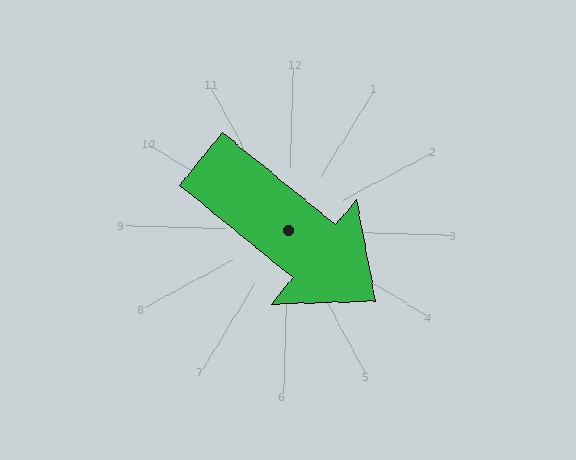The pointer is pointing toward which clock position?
Roughly 4 o'clock.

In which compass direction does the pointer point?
Southeast.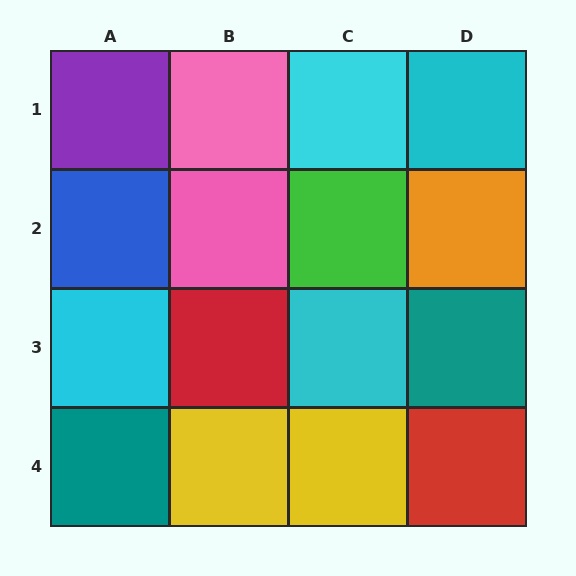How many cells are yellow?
2 cells are yellow.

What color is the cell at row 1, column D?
Cyan.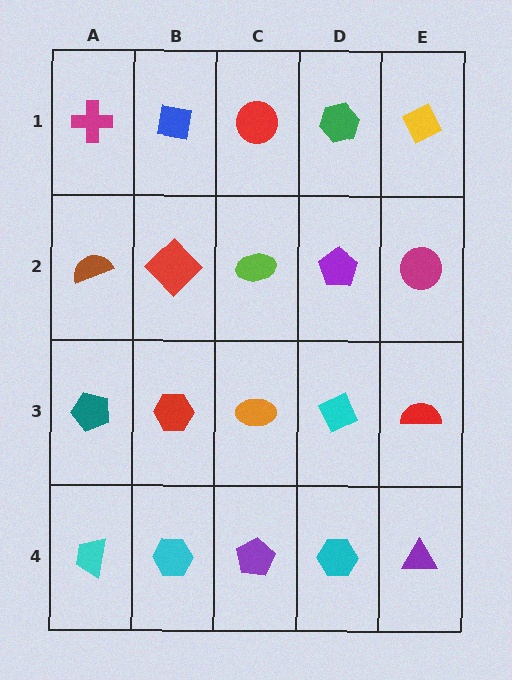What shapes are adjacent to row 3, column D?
A purple pentagon (row 2, column D), a cyan hexagon (row 4, column D), an orange ellipse (row 3, column C), a red semicircle (row 3, column E).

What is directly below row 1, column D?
A purple pentagon.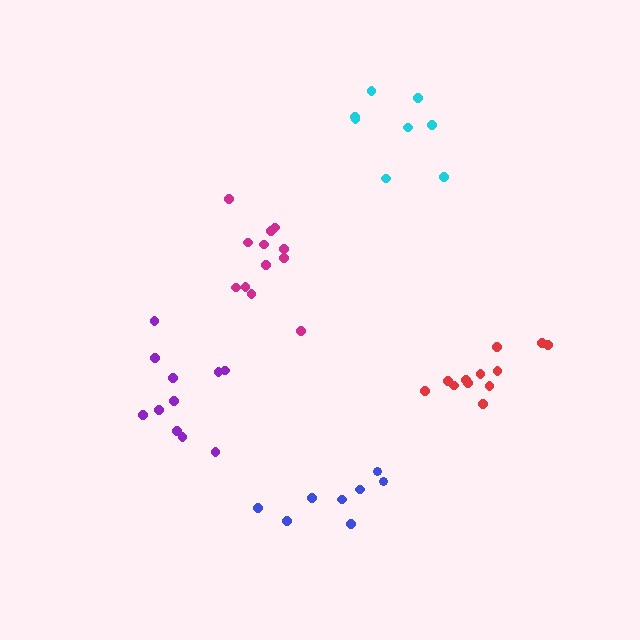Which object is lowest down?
The blue cluster is bottommost.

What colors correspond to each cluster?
The clusters are colored: purple, red, magenta, cyan, blue.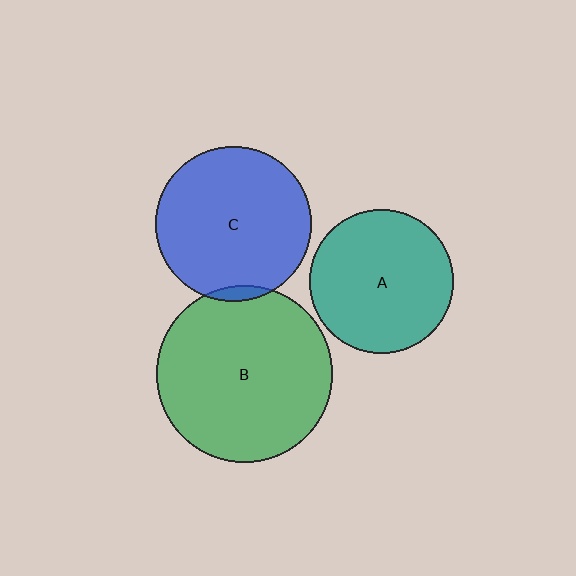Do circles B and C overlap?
Yes.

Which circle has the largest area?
Circle B (green).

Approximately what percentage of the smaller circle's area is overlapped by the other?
Approximately 5%.